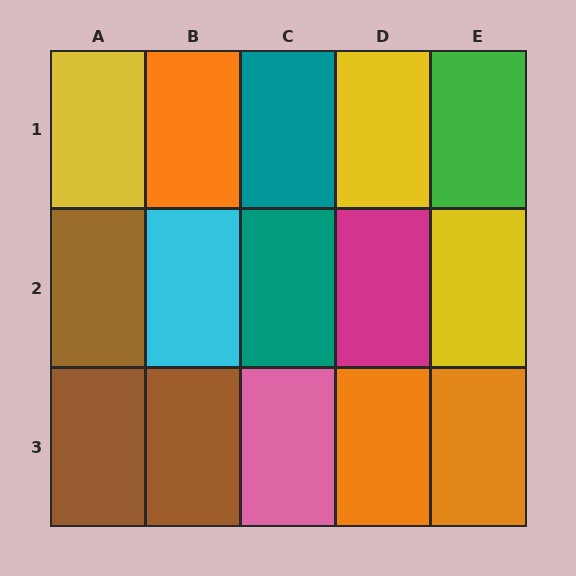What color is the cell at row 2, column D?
Magenta.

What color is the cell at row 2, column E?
Yellow.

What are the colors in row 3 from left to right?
Brown, brown, pink, orange, orange.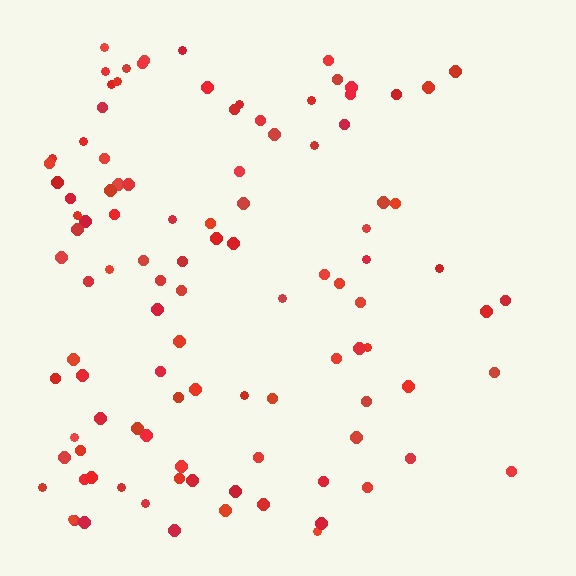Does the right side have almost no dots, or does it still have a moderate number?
Still a moderate number, just noticeably fewer than the left.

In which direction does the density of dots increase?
From right to left, with the left side densest.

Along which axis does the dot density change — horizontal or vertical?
Horizontal.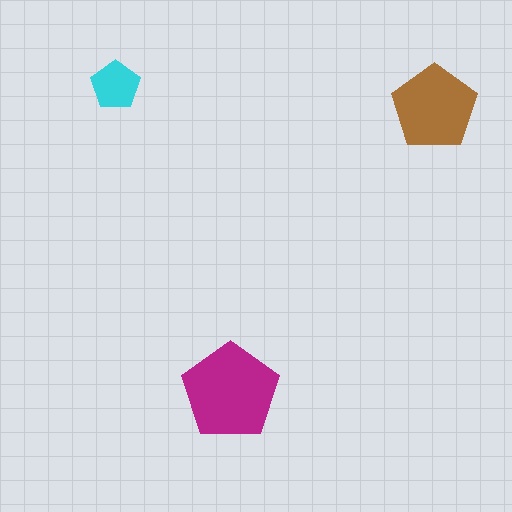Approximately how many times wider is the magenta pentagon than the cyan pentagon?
About 2 times wider.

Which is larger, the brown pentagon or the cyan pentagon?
The brown one.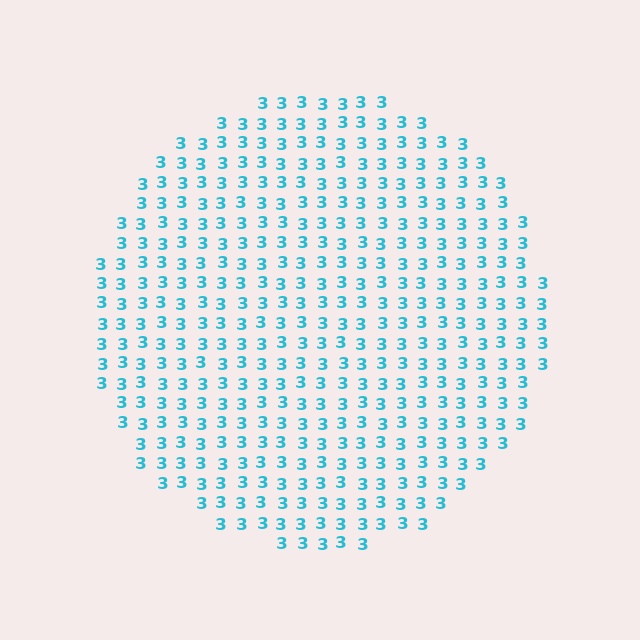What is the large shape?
The large shape is a circle.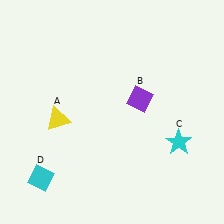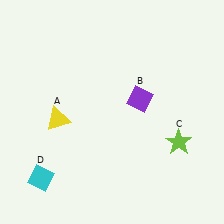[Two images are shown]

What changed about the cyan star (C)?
In Image 1, C is cyan. In Image 2, it changed to lime.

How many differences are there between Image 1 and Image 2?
There is 1 difference between the two images.